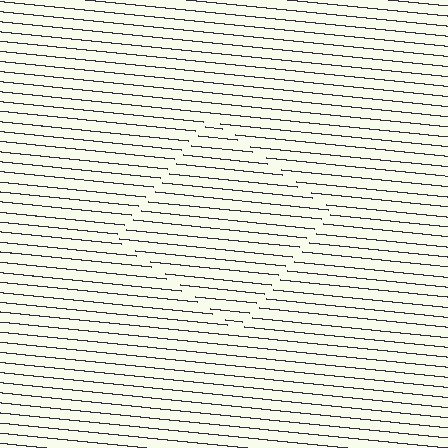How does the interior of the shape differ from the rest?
The interior of the shape contains the same grating, shifted by half a period — the contour is defined by the phase discontinuity where line-ends from the inner and outer gratings abut.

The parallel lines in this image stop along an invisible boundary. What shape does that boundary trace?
An illusory square. The interior of the shape contains the same grating, shifted by half a period — the contour is defined by the phase discontinuity where line-ends from the inner and outer gratings abut.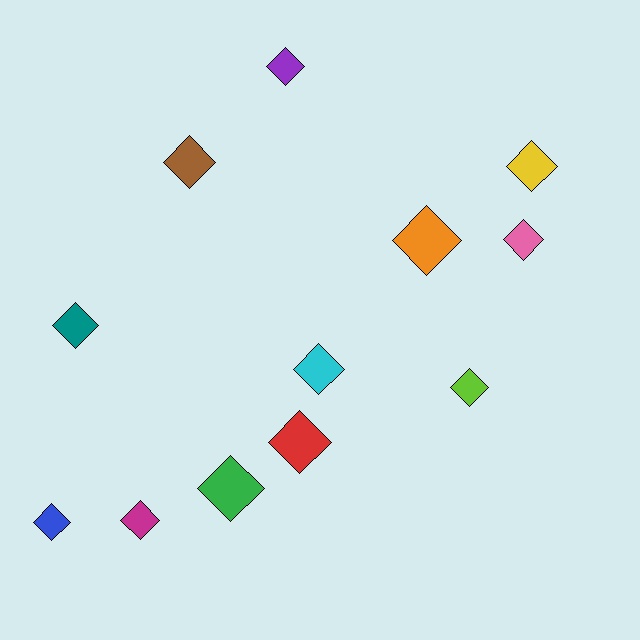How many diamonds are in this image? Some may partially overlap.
There are 12 diamonds.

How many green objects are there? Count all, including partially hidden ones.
There is 1 green object.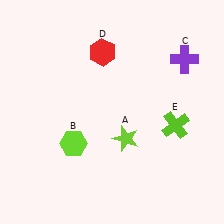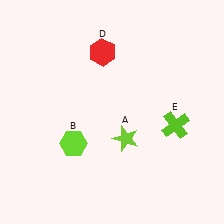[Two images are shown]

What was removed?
The purple cross (C) was removed in Image 2.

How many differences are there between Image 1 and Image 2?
There is 1 difference between the two images.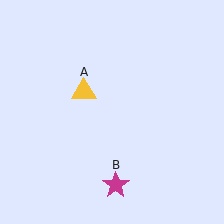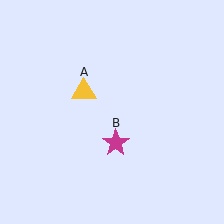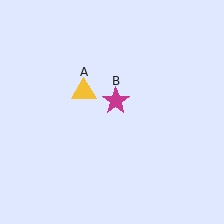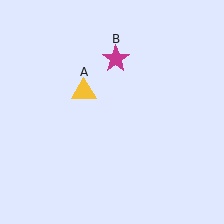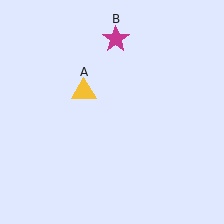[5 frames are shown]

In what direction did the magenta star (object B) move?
The magenta star (object B) moved up.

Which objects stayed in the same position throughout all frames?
Yellow triangle (object A) remained stationary.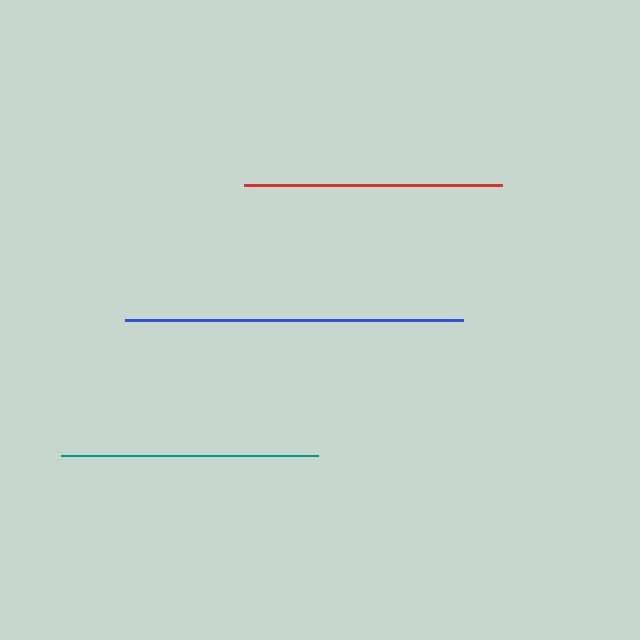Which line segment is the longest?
The blue line is the longest at approximately 338 pixels.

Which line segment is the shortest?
The teal line is the shortest at approximately 257 pixels.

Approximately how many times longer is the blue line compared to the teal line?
The blue line is approximately 1.3 times the length of the teal line.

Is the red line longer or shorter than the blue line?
The blue line is longer than the red line.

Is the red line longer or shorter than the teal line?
The red line is longer than the teal line.